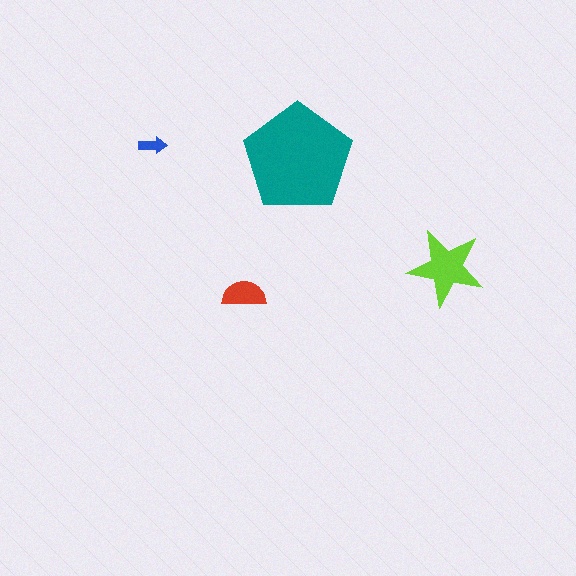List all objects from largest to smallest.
The teal pentagon, the lime star, the red semicircle, the blue arrow.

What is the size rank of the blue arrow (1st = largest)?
4th.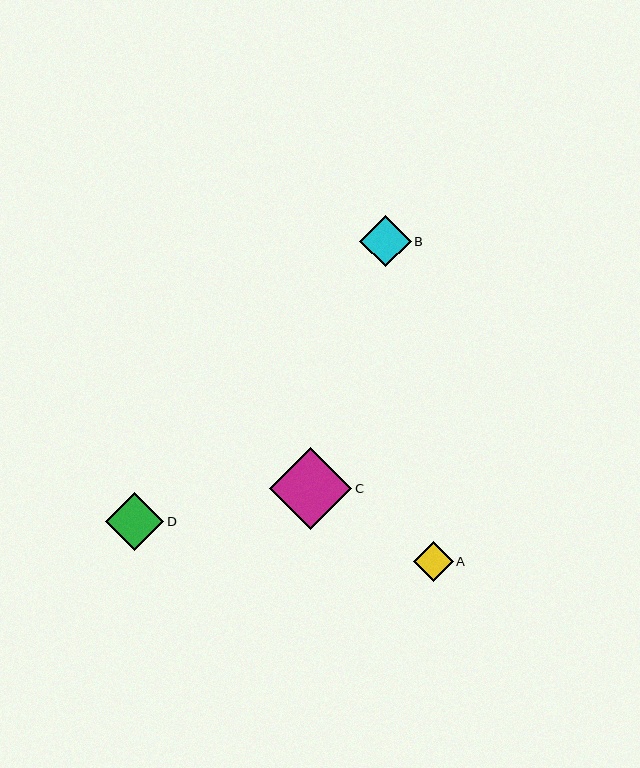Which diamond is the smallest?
Diamond A is the smallest with a size of approximately 40 pixels.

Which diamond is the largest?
Diamond C is the largest with a size of approximately 82 pixels.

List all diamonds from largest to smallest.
From largest to smallest: C, D, B, A.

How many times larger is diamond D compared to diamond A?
Diamond D is approximately 1.4 times the size of diamond A.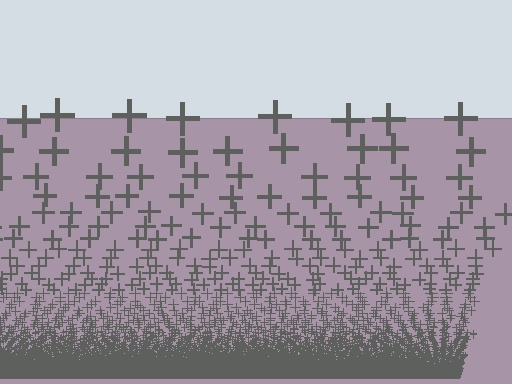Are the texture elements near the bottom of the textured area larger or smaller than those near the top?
Smaller. The gradient is inverted — elements near the bottom are smaller and denser.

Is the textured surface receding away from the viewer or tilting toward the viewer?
The surface appears to tilt toward the viewer. Texture elements get larger and sparser toward the top.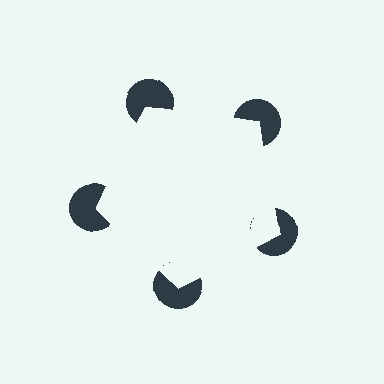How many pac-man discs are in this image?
There are 5 — one at each vertex of the illusory pentagon.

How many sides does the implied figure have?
5 sides.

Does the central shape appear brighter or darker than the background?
It typically appears slightly brighter than the background, even though no actual brightness change is drawn.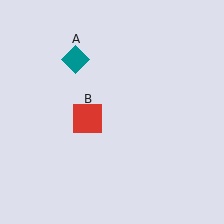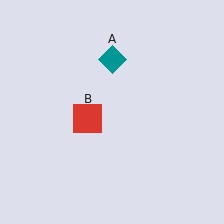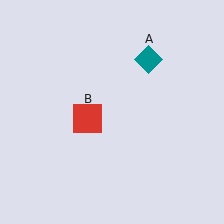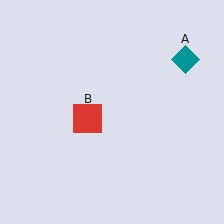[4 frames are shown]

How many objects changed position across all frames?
1 object changed position: teal diamond (object A).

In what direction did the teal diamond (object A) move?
The teal diamond (object A) moved right.